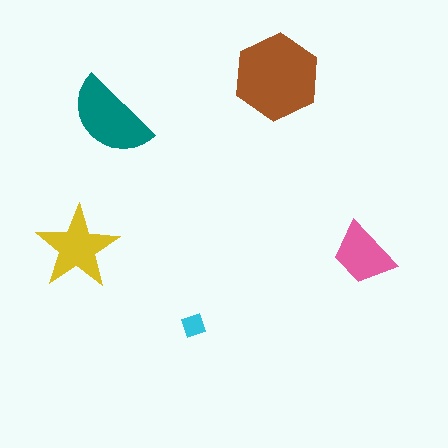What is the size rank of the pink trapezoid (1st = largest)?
4th.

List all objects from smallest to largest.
The cyan diamond, the pink trapezoid, the yellow star, the teal semicircle, the brown hexagon.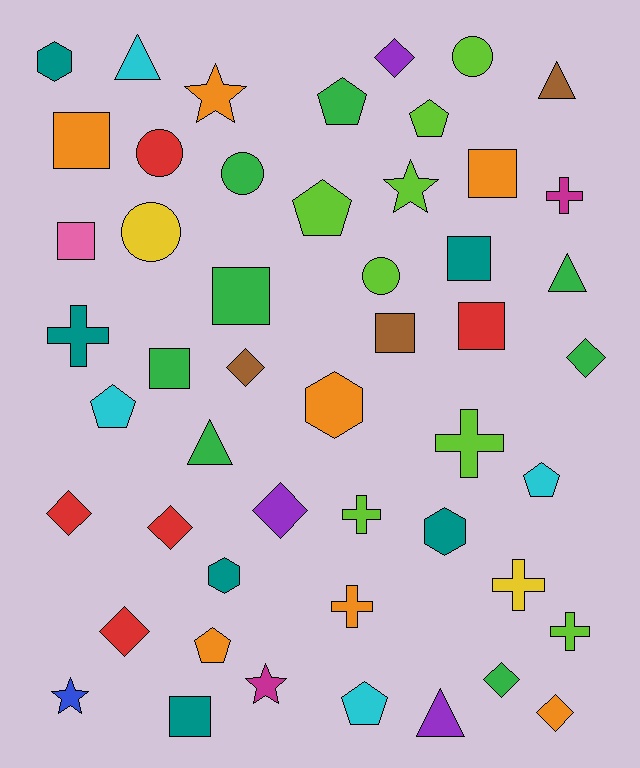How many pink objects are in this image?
There is 1 pink object.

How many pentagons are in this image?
There are 7 pentagons.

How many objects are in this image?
There are 50 objects.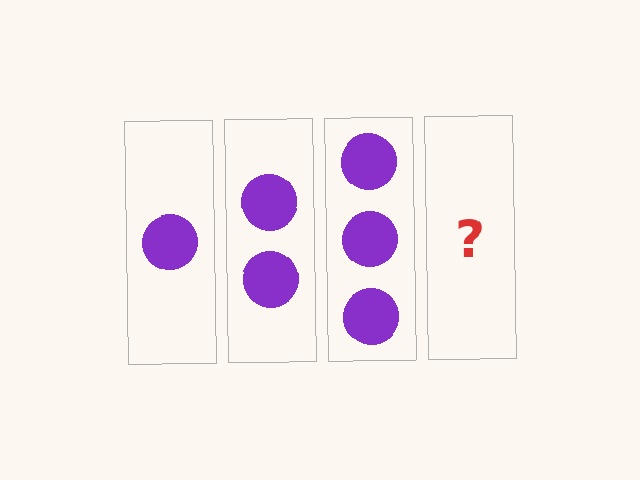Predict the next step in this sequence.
The next step is 4 circles.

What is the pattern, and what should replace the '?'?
The pattern is that each step adds one more circle. The '?' should be 4 circles.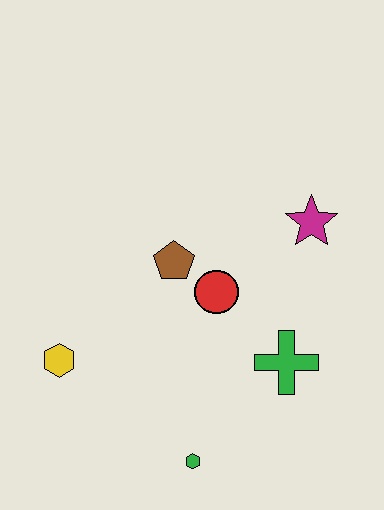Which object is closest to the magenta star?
The red circle is closest to the magenta star.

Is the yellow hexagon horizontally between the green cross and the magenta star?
No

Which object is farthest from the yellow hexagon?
The magenta star is farthest from the yellow hexagon.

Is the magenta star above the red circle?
Yes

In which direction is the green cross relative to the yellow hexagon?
The green cross is to the right of the yellow hexagon.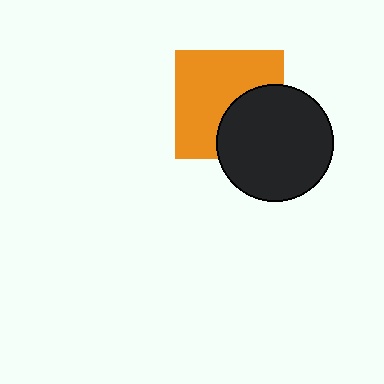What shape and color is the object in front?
The object in front is a black circle.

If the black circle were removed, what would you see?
You would see the complete orange square.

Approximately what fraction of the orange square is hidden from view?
Roughly 37% of the orange square is hidden behind the black circle.